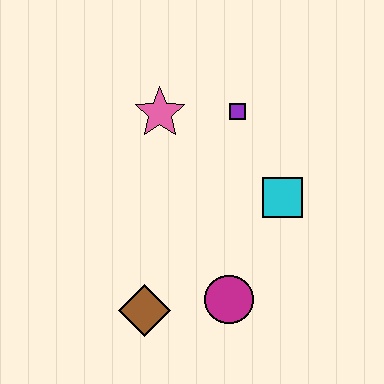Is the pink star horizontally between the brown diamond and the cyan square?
Yes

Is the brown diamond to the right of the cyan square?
No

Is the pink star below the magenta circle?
No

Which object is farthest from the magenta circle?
The pink star is farthest from the magenta circle.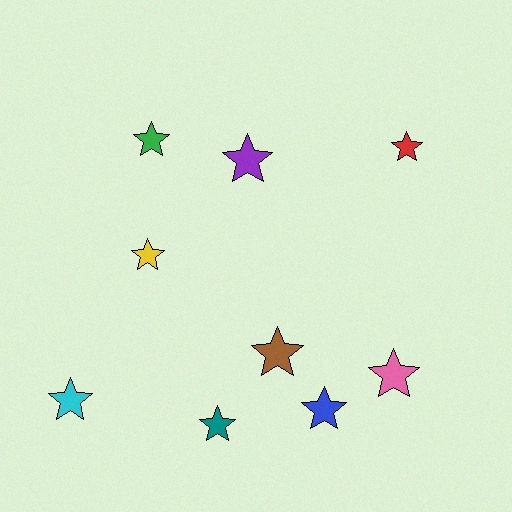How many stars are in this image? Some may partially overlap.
There are 9 stars.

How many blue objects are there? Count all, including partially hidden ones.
There is 1 blue object.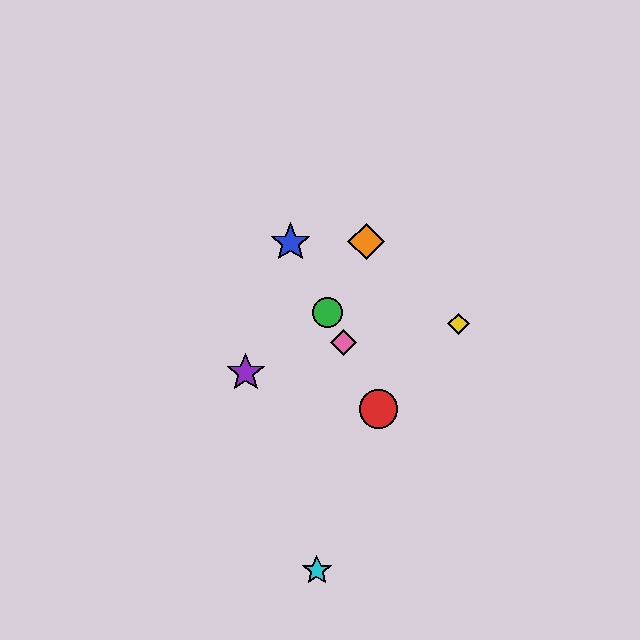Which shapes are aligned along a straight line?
The red circle, the blue star, the green circle, the pink diamond are aligned along a straight line.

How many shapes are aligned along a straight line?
4 shapes (the red circle, the blue star, the green circle, the pink diamond) are aligned along a straight line.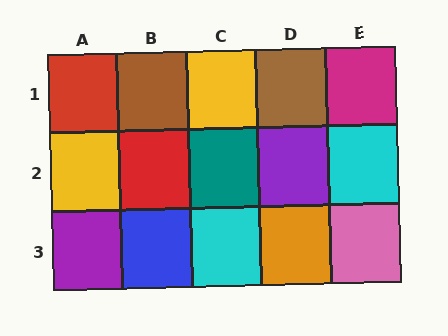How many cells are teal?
1 cell is teal.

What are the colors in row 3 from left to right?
Purple, blue, cyan, orange, pink.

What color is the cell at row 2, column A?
Yellow.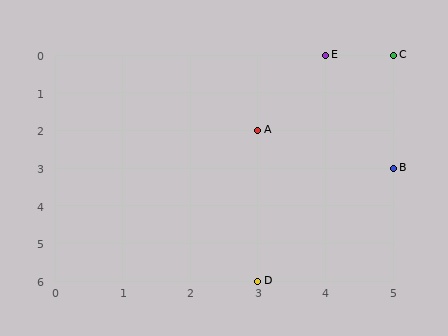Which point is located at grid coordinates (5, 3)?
Point B is at (5, 3).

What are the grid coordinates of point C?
Point C is at grid coordinates (5, 0).